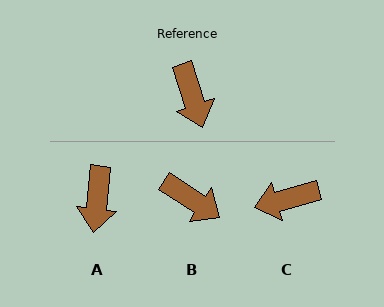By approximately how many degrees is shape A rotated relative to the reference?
Approximately 24 degrees clockwise.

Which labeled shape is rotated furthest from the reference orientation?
C, about 93 degrees away.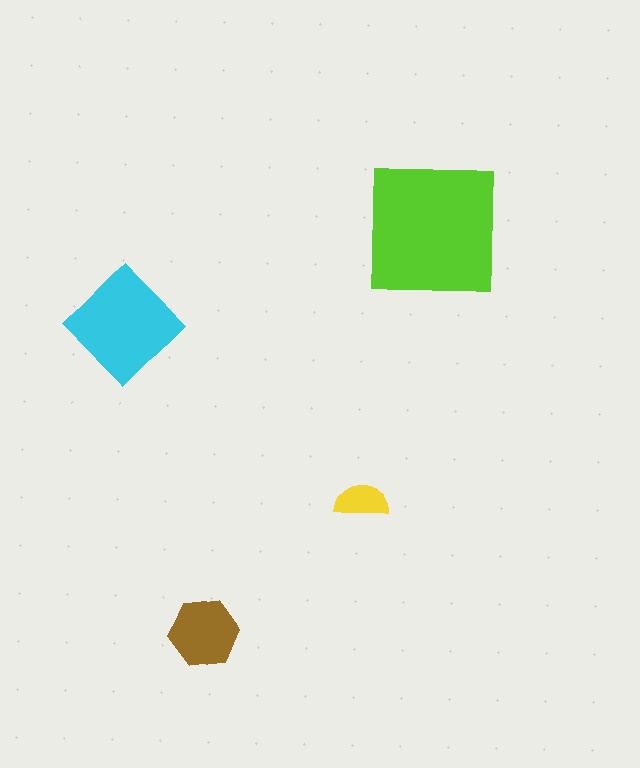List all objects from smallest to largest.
The yellow semicircle, the brown hexagon, the cyan diamond, the lime square.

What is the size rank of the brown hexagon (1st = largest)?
3rd.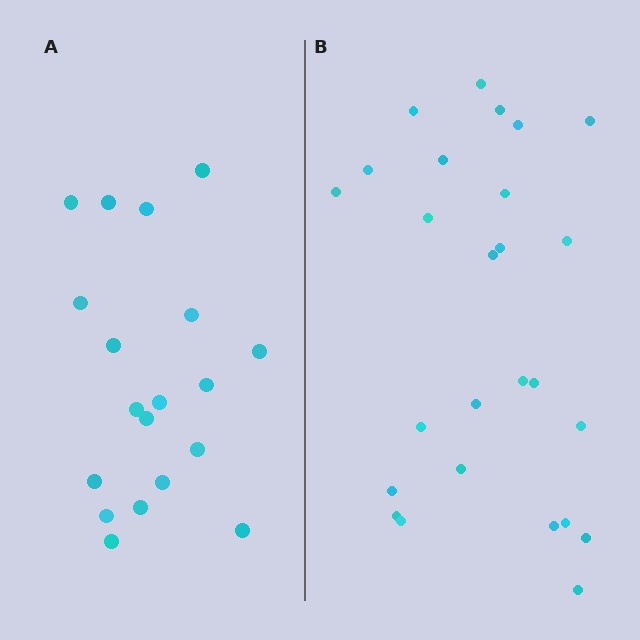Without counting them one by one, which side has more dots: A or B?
Region B (the right region) has more dots.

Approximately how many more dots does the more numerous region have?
Region B has roughly 8 or so more dots than region A.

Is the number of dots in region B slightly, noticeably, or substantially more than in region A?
Region B has noticeably more, but not dramatically so. The ratio is roughly 1.4 to 1.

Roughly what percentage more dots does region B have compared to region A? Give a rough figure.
About 35% more.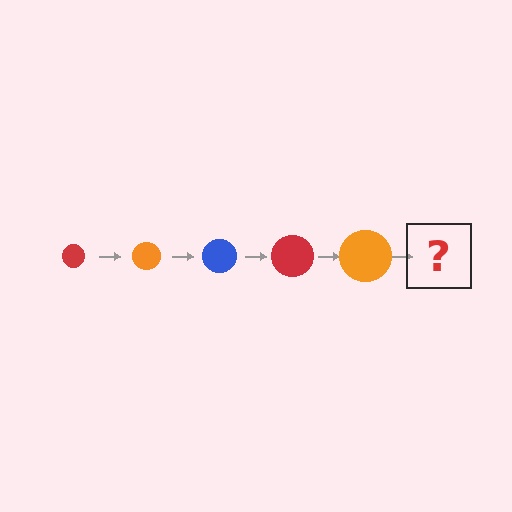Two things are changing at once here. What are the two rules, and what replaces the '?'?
The two rules are that the circle grows larger each step and the color cycles through red, orange, and blue. The '?' should be a blue circle, larger than the previous one.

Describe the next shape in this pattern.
It should be a blue circle, larger than the previous one.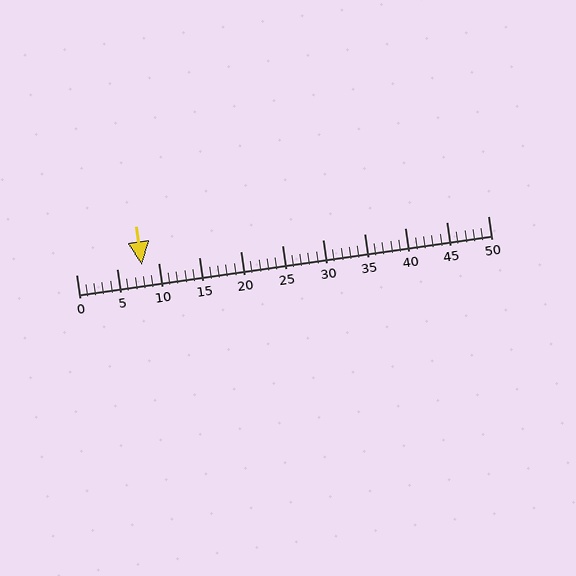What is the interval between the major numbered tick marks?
The major tick marks are spaced 5 units apart.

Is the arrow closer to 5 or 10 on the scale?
The arrow is closer to 10.